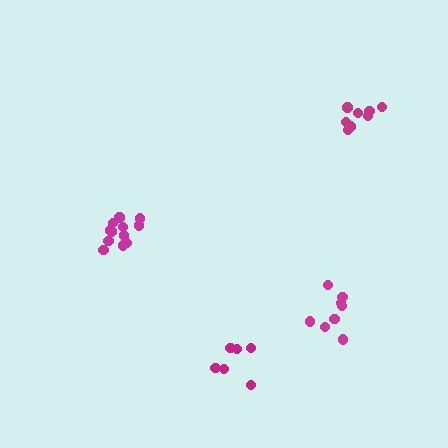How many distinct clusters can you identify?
There are 4 distinct clusters.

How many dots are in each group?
Group 1: 8 dots, Group 2: 8 dots, Group 3: 6 dots, Group 4: 12 dots (34 total).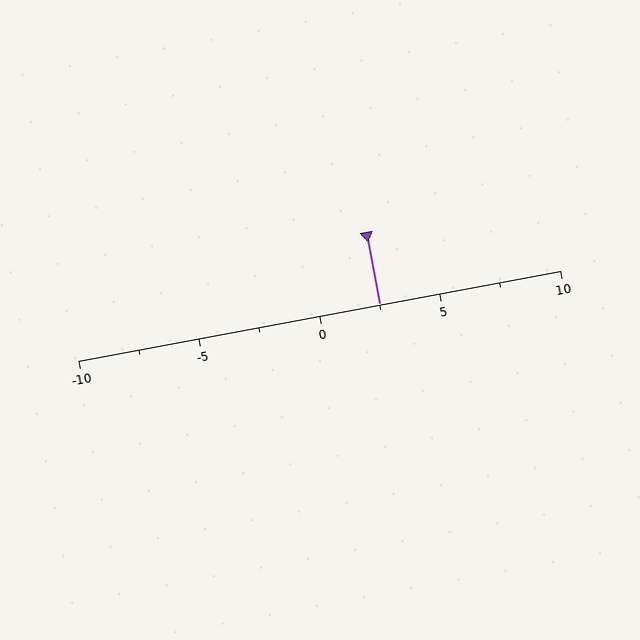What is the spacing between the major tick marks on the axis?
The major ticks are spaced 5 apart.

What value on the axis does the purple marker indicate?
The marker indicates approximately 2.5.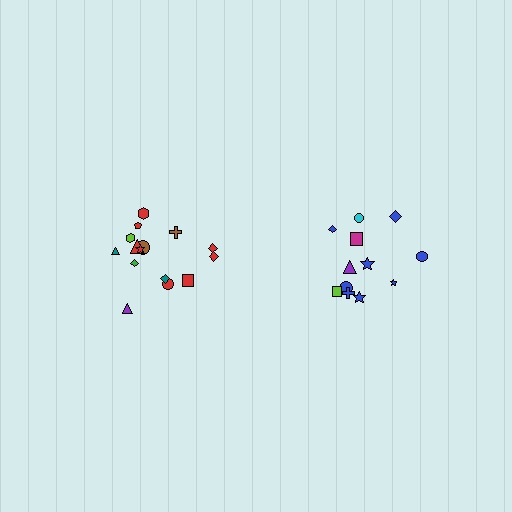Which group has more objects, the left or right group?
The left group.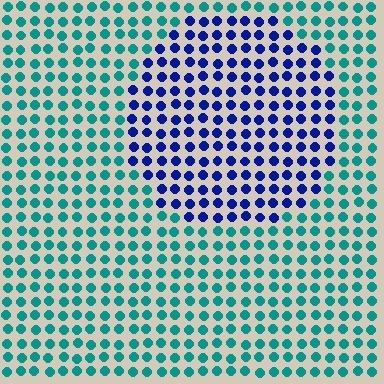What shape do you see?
I see a circle.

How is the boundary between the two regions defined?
The boundary is defined purely by a slight shift in hue (about 57 degrees). Spacing, size, and orientation are identical on both sides.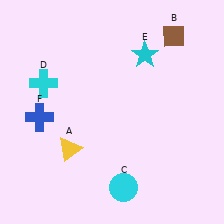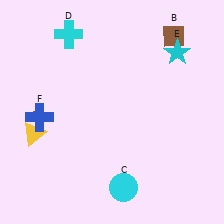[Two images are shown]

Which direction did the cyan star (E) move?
The cyan star (E) moved right.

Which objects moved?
The objects that moved are: the yellow triangle (A), the cyan cross (D), the cyan star (E).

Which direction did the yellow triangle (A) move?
The yellow triangle (A) moved left.